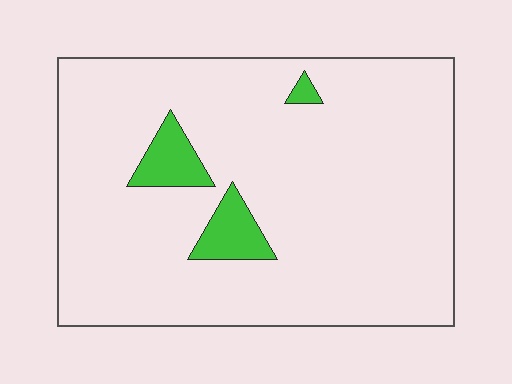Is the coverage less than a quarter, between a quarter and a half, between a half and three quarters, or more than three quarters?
Less than a quarter.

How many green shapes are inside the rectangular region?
3.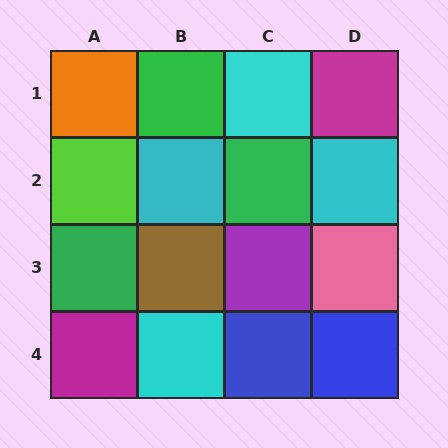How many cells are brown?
1 cell is brown.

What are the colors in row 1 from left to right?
Orange, green, cyan, magenta.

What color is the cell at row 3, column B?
Brown.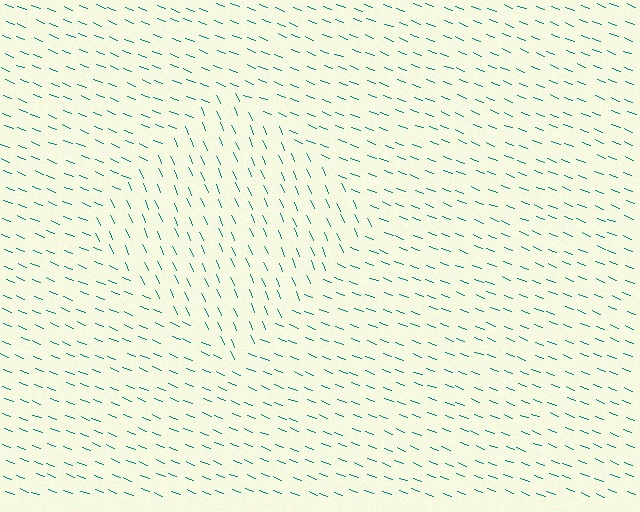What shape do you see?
I see a diamond.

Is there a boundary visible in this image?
Yes, there is a texture boundary formed by a change in line orientation.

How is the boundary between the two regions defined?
The boundary is defined purely by a change in line orientation (approximately 45 degrees difference). All lines are the same color and thickness.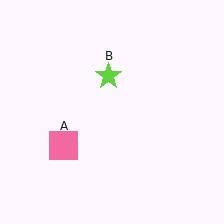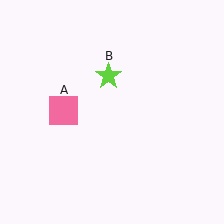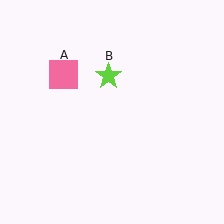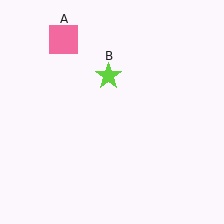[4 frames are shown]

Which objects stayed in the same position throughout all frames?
Lime star (object B) remained stationary.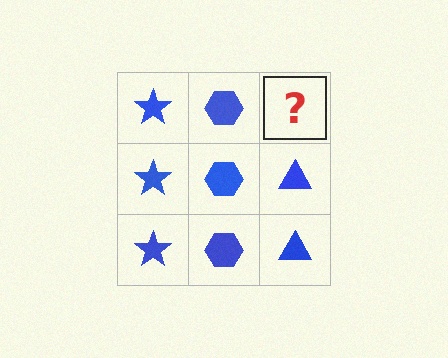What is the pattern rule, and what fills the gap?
The rule is that each column has a consistent shape. The gap should be filled with a blue triangle.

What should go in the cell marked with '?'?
The missing cell should contain a blue triangle.